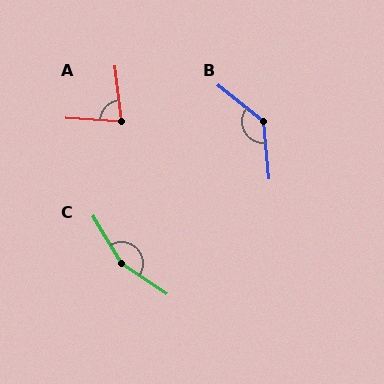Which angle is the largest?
C, at approximately 154 degrees.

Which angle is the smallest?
A, at approximately 80 degrees.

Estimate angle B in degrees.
Approximately 134 degrees.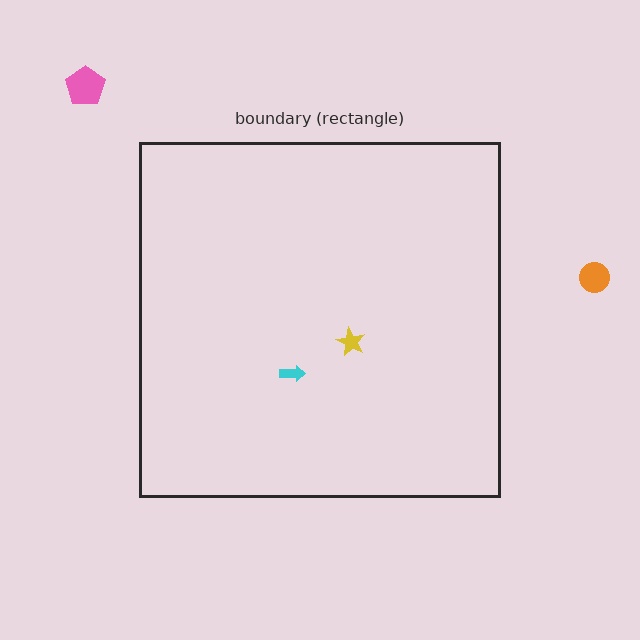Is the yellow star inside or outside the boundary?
Inside.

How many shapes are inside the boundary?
2 inside, 2 outside.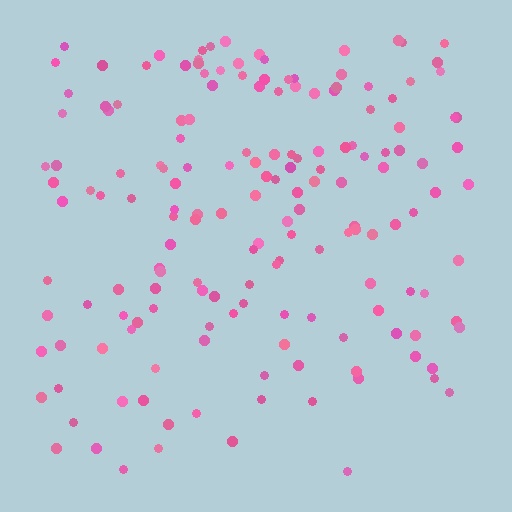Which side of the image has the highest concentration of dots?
The top.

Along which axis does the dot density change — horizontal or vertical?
Vertical.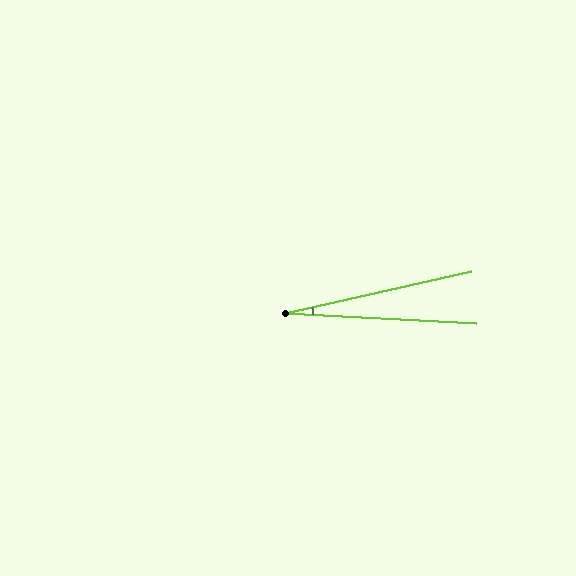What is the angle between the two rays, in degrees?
Approximately 16 degrees.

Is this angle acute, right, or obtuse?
It is acute.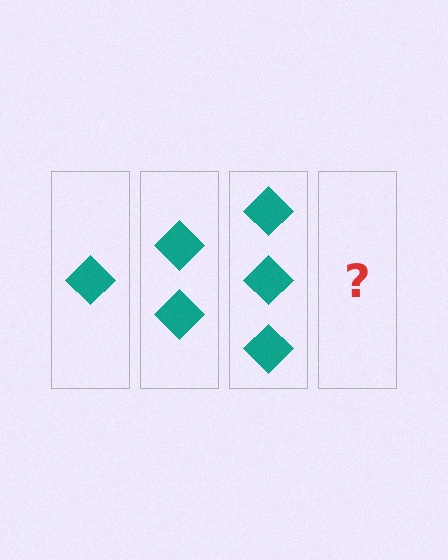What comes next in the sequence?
The next element should be 4 diamonds.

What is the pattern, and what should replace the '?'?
The pattern is that each step adds one more diamond. The '?' should be 4 diamonds.